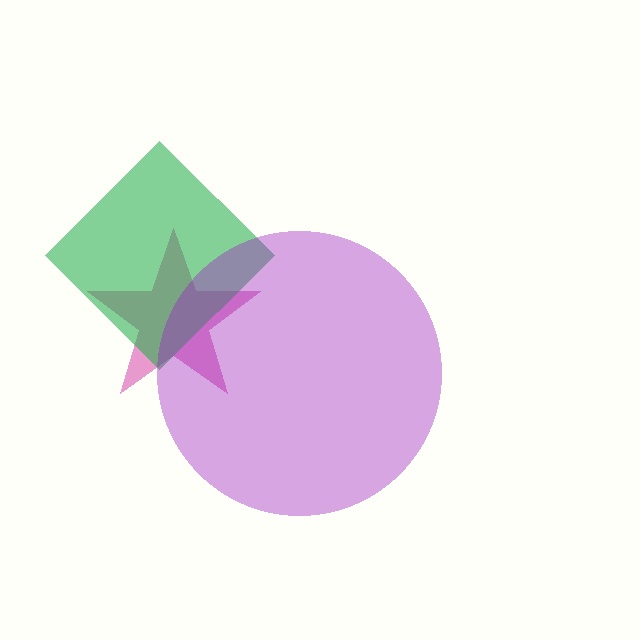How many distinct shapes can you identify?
There are 3 distinct shapes: a magenta star, a green diamond, a purple circle.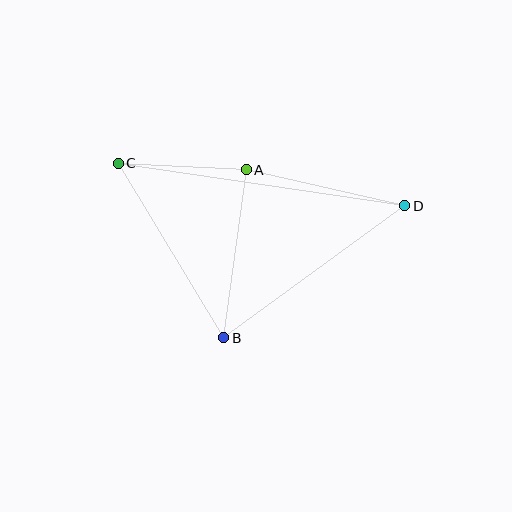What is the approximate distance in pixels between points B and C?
The distance between B and C is approximately 204 pixels.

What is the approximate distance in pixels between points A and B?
The distance between A and B is approximately 170 pixels.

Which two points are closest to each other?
Points A and C are closest to each other.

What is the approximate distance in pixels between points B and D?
The distance between B and D is approximately 224 pixels.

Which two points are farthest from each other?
Points C and D are farthest from each other.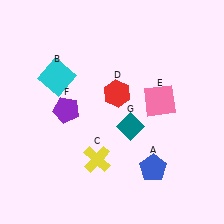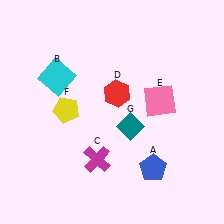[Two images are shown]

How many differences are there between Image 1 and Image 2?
There are 2 differences between the two images.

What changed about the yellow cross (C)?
In Image 1, C is yellow. In Image 2, it changed to magenta.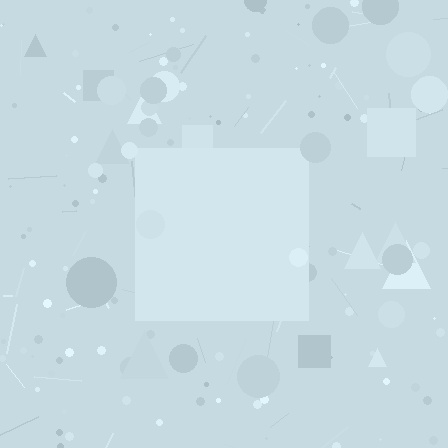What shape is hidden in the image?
A square is hidden in the image.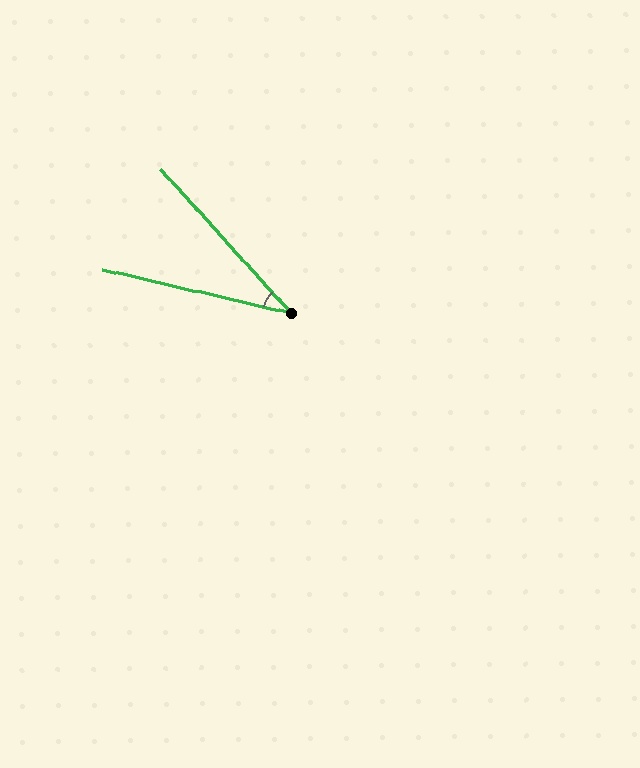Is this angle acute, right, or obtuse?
It is acute.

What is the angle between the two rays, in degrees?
Approximately 35 degrees.